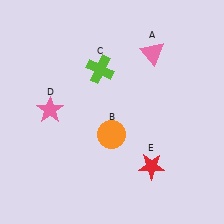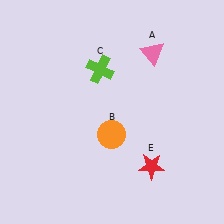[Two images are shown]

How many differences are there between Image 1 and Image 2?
There is 1 difference between the two images.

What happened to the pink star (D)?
The pink star (D) was removed in Image 2. It was in the top-left area of Image 1.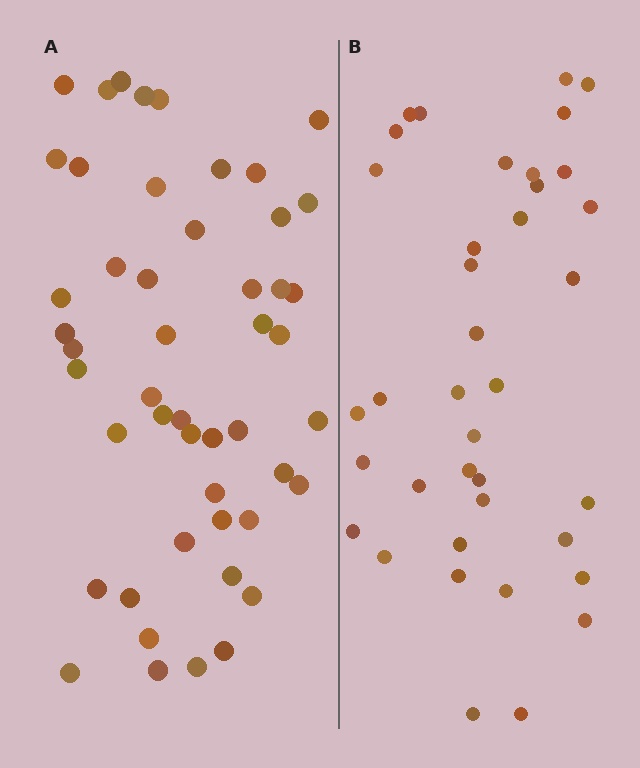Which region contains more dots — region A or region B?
Region A (the left region) has more dots.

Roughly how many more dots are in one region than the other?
Region A has roughly 12 or so more dots than region B.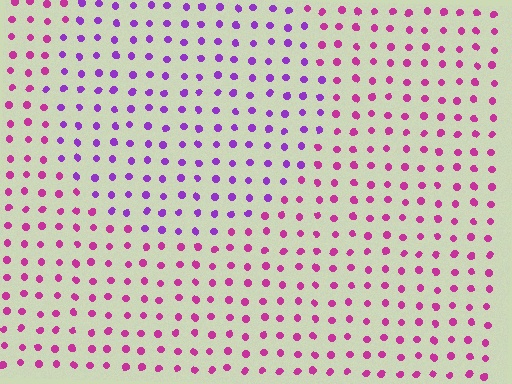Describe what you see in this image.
The image is filled with small magenta elements in a uniform arrangement. A circle-shaped region is visible where the elements are tinted to a slightly different hue, forming a subtle color boundary.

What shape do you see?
I see a circle.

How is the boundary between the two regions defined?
The boundary is defined purely by a slight shift in hue (about 38 degrees). Spacing, size, and orientation are identical on both sides.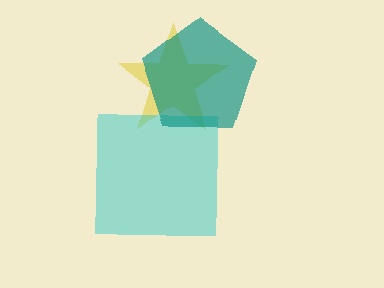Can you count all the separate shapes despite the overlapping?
Yes, there are 3 separate shapes.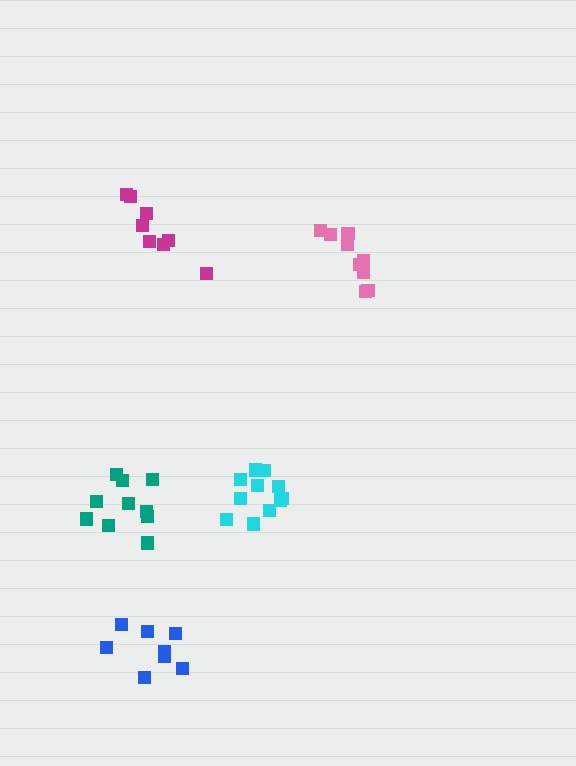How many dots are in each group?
Group 1: 8 dots, Group 2: 9 dots, Group 3: 10 dots, Group 4: 11 dots, Group 5: 8 dots (46 total).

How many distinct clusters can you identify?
There are 5 distinct clusters.